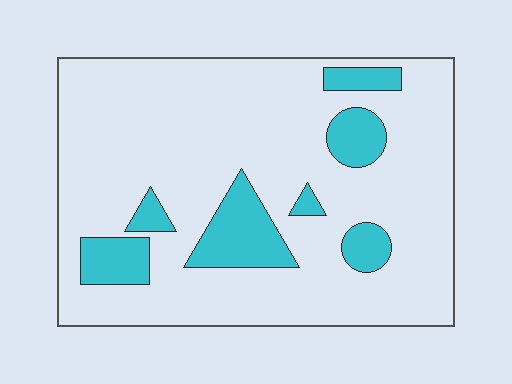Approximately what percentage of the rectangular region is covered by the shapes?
Approximately 15%.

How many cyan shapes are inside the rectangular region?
7.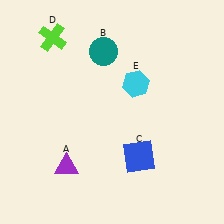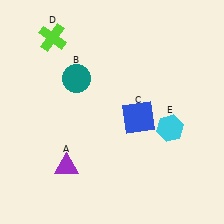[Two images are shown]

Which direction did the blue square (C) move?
The blue square (C) moved up.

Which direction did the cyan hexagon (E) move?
The cyan hexagon (E) moved down.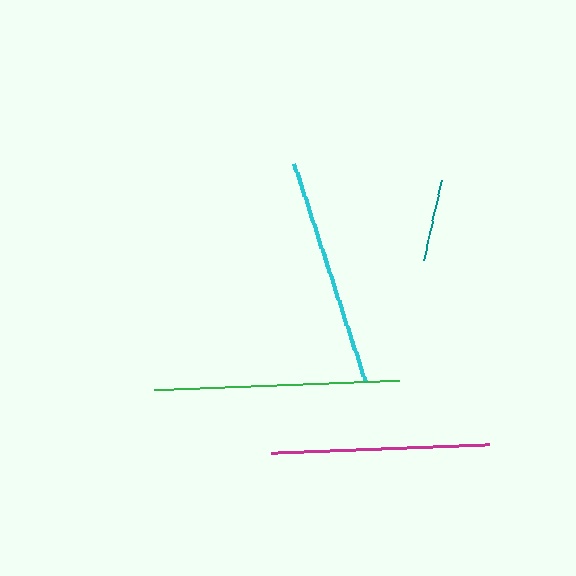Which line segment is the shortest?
The teal line is the shortest at approximately 82 pixels.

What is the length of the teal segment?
The teal segment is approximately 82 pixels long.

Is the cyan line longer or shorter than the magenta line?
The cyan line is longer than the magenta line.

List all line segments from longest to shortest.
From longest to shortest: green, cyan, magenta, teal.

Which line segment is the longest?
The green line is the longest at approximately 245 pixels.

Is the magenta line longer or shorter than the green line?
The green line is longer than the magenta line.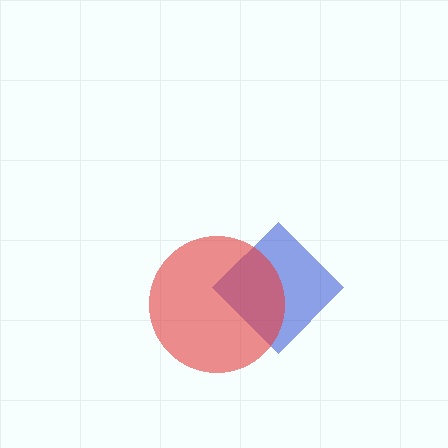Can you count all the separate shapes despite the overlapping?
Yes, there are 2 separate shapes.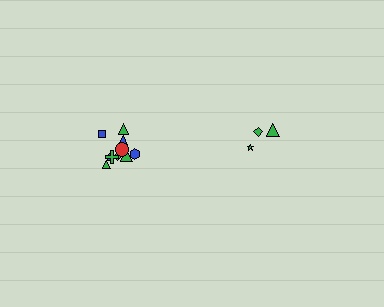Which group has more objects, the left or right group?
The left group.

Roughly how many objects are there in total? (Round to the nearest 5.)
Roughly 15 objects in total.